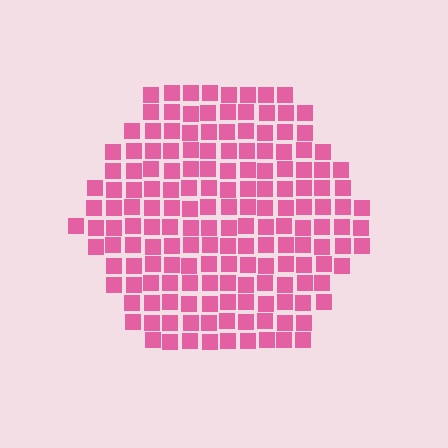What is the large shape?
The large shape is a hexagon.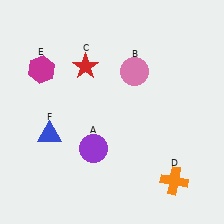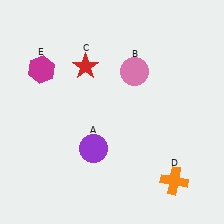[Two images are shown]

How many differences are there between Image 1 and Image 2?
There is 1 difference between the two images.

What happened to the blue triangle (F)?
The blue triangle (F) was removed in Image 2. It was in the bottom-left area of Image 1.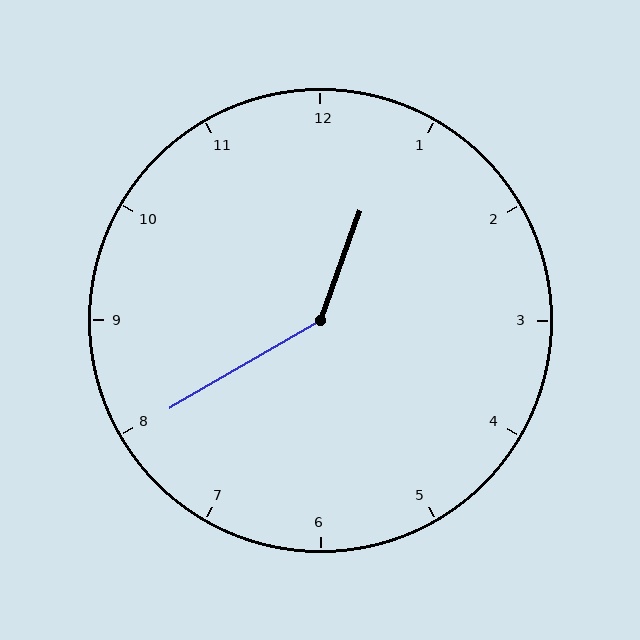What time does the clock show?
12:40.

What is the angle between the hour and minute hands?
Approximately 140 degrees.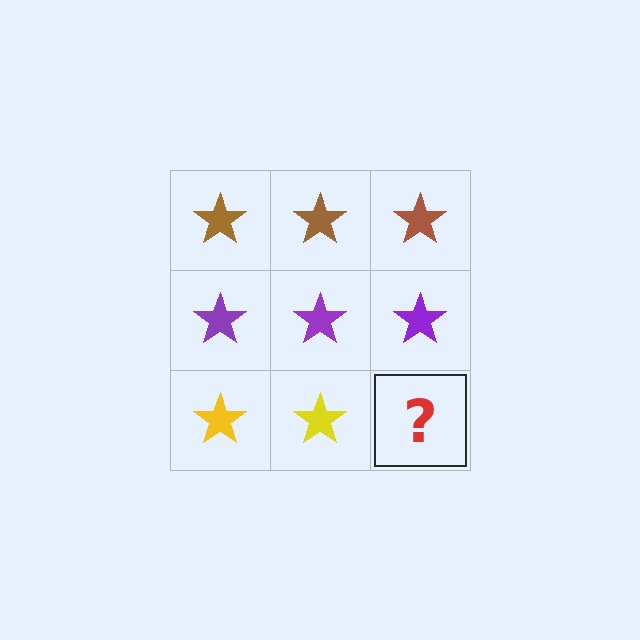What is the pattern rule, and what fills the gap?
The rule is that each row has a consistent color. The gap should be filled with a yellow star.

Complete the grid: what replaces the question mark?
The question mark should be replaced with a yellow star.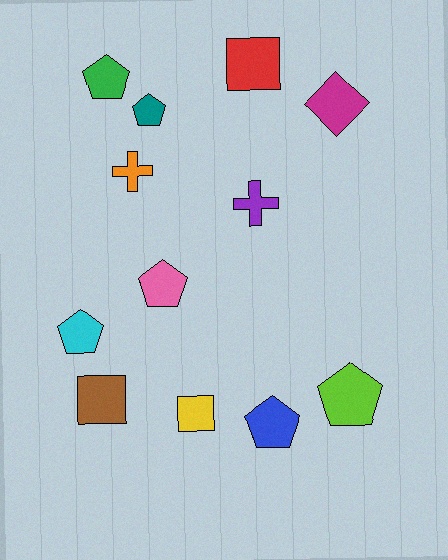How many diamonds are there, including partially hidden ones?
There is 1 diamond.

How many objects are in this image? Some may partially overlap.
There are 12 objects.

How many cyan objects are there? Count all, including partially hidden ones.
There is 1 cyan object.